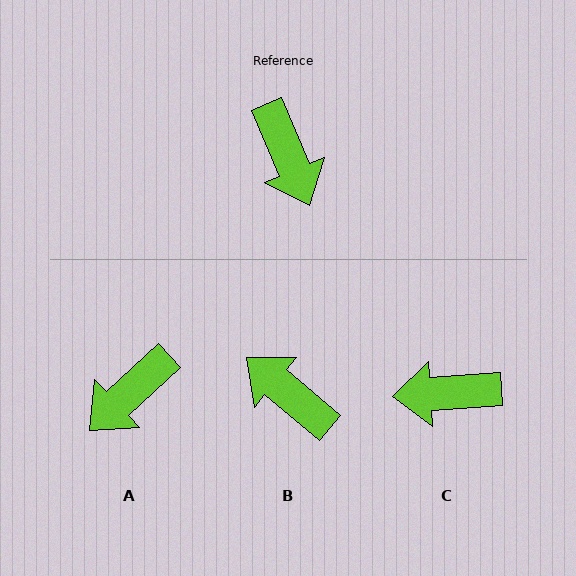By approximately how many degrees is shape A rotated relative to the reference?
Approximately 70 degrees clockwise.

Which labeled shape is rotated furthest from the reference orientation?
B, about 153 degrees away.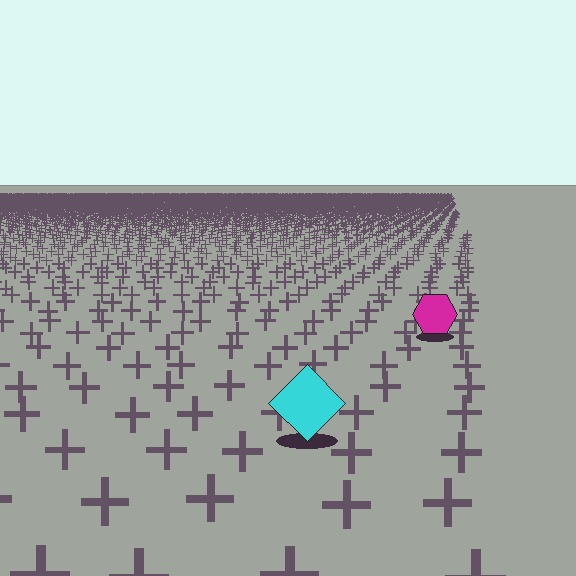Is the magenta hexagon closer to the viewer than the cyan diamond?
No. The cyan diamond is closer — you can tell from the texture gradient: the ground texture is coarser near it.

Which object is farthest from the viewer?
The magenta hexagon is farthest from the viewer. It appears smaller and the ground texture around it is denser.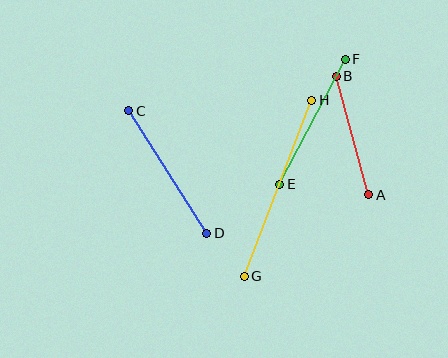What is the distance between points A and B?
The distance is approximately 123 pixels.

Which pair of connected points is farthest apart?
Points G and H are farthest apart.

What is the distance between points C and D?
The distance is approximately 146 pixels.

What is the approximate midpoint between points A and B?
The midpoint is at approximately (352, 135) pixels.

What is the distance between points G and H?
The distance is approximately 188 pixels.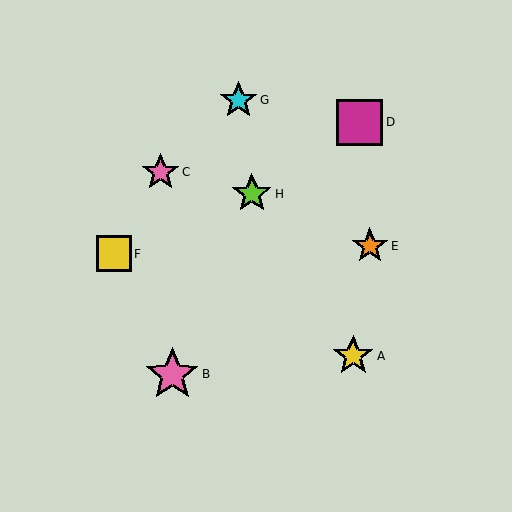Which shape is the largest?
The pink star (labeled B) is the largest.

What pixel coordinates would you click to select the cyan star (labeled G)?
Click at (239, 100) to select the cyan star G.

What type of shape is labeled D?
Shape D is a magenta square.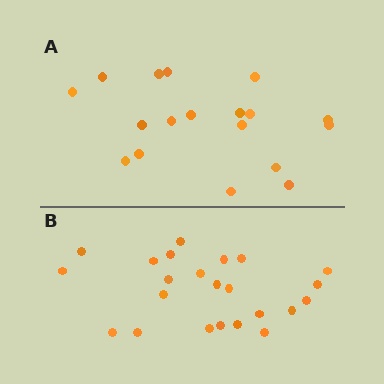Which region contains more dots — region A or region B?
Region B (the bottom region) has more dots.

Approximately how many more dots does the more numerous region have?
Region B has about 5 more dots than region A.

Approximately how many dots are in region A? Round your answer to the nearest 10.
About 20 dots. (The exact count is 18, which rounds to 20.)